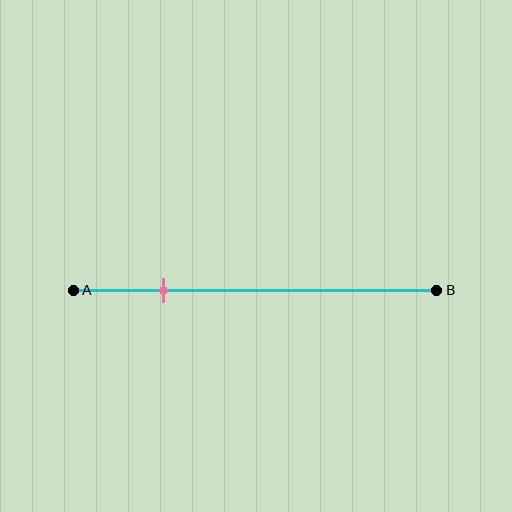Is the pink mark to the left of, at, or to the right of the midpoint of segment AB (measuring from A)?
The pink mark is to the left of the midpoint of segment AB.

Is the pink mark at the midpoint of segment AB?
No, the mark is at about 25% from A, not at the 50% midpoint.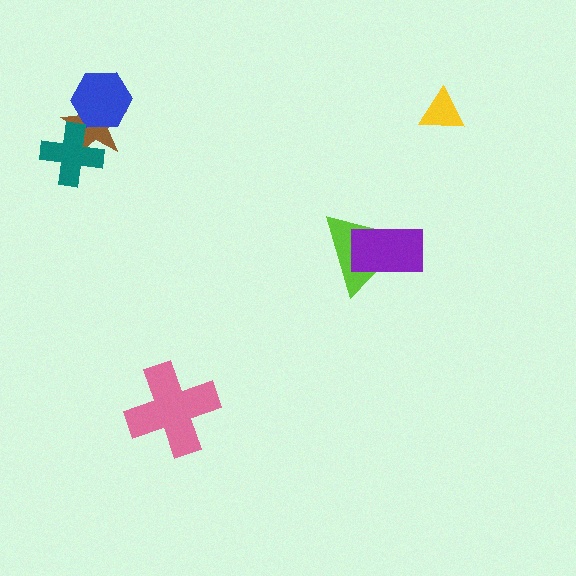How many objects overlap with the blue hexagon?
1 object overlaps with the blue hexagon.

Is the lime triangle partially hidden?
Yes, it is partially covered by another shape.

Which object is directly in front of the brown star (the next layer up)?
The blue hexagon is directly in front of the brown star.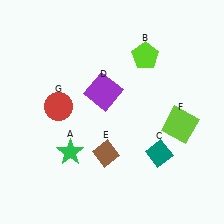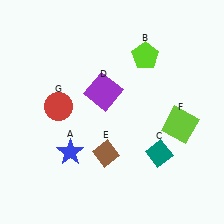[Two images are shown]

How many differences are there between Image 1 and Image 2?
There is 1 difference between the two images.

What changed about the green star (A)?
In Image 1, A is green. In Image 2, it changed to blue.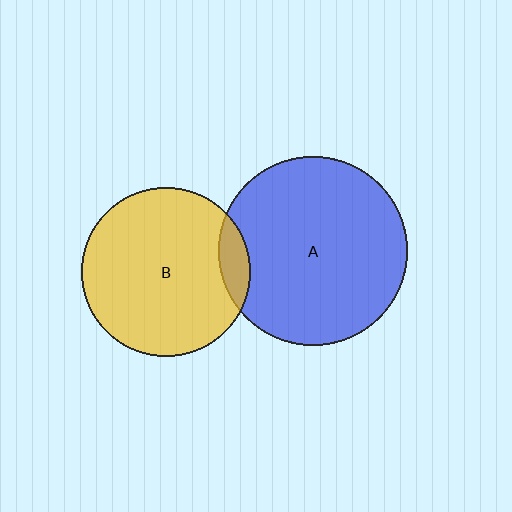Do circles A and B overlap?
Yes.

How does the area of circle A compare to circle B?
Approximately 1.3 times.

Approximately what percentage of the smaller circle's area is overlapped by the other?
Approximately 10%.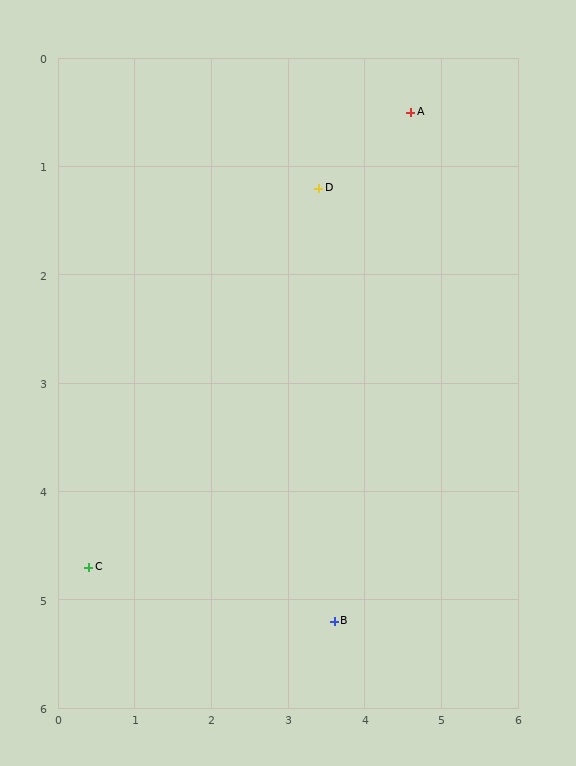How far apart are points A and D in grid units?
Points A and D are about 1.4 grid units apart.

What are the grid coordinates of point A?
Point A is at approximately (4.6, 0.5).